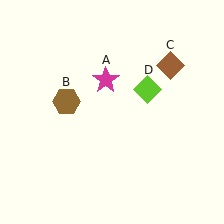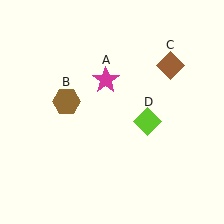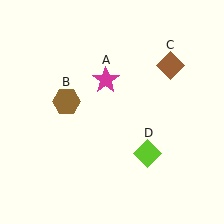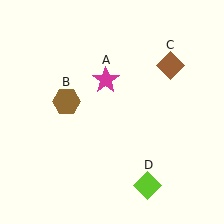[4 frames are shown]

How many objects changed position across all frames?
1 object changed position: lime diamond (object D).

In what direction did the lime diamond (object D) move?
The lime diamond (object D) moved down.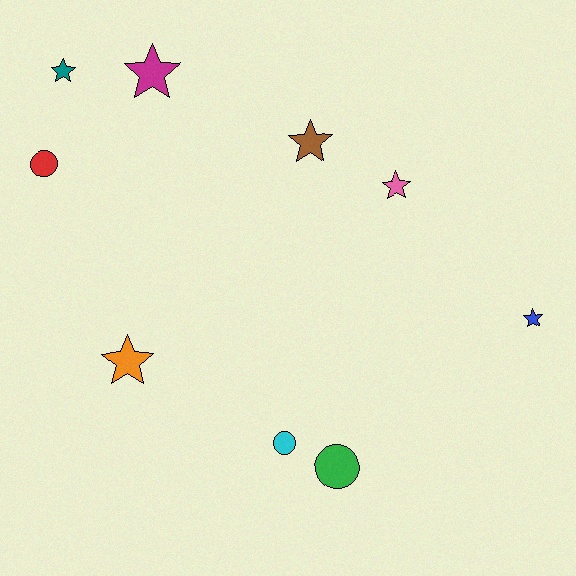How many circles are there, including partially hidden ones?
There are 3 circles.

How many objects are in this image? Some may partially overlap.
There are 9 objects.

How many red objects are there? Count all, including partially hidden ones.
There is 1 red object.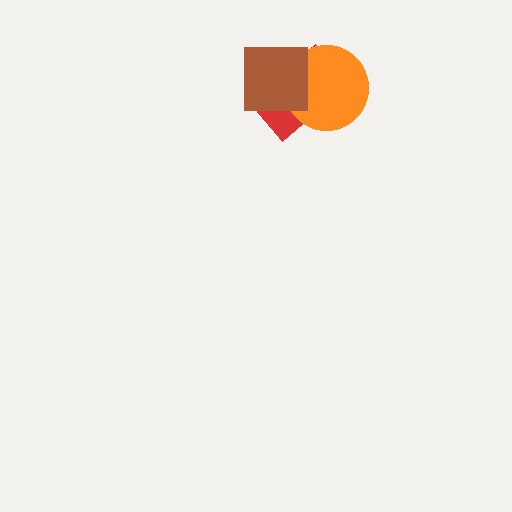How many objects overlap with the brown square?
2 objects overlap with the brown square.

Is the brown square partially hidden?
No, no other shape covers it.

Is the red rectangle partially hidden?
Yes, it is partially covered by another shape.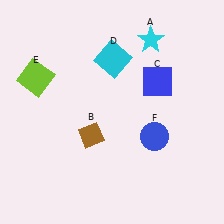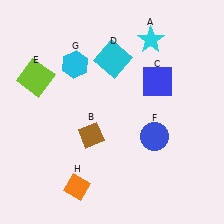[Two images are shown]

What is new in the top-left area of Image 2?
A cyan hexagon (G) was added in the top-left area of Image 2.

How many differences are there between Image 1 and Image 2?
There are 2 differences between the two images.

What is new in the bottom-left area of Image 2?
An orange diamond (H) was added in the bottom-left area of Image 2.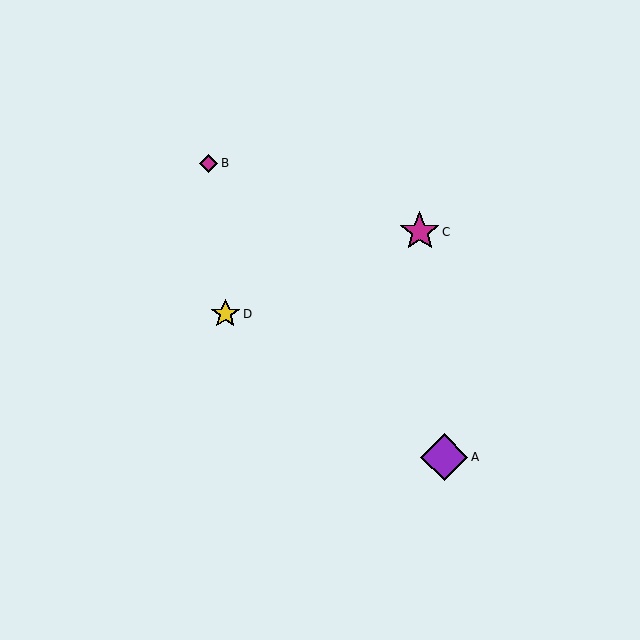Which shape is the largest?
The purple diamond (labeled A) is the largest.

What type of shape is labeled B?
Shape B is a magenta diamond.